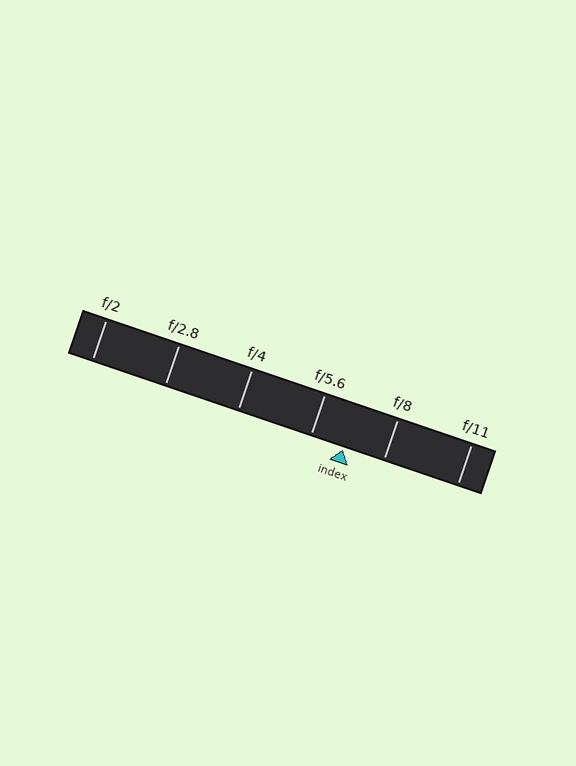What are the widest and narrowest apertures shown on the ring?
The widest aperture shown is f/2 and the narrowest is f/11.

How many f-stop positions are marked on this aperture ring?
There are 6 f-stop positions marked.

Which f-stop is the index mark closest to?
The index mark is closest to f/5.6.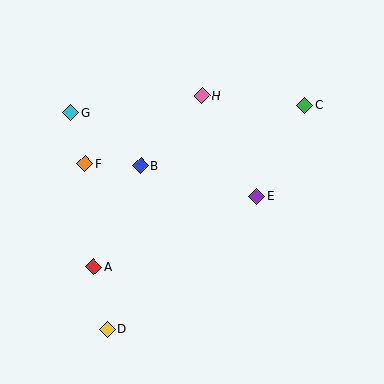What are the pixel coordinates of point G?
Point G is at (71, 113).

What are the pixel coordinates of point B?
Point B is at (140, 166).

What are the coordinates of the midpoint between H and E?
The midpoint between H and E is at (229, 146).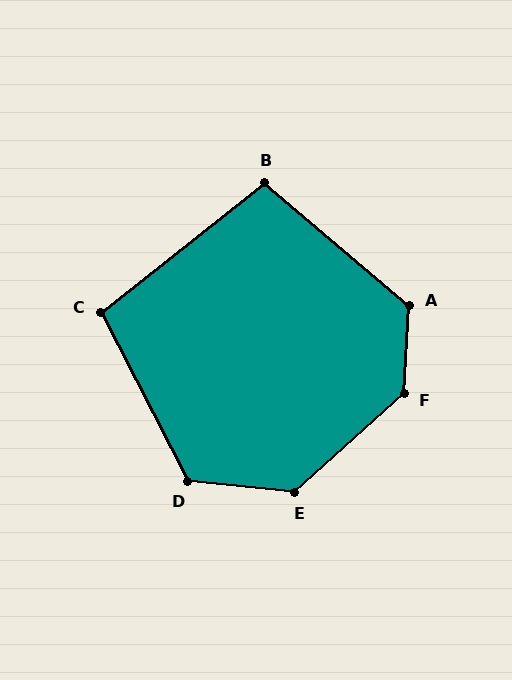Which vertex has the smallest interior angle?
C, at approximately 101 degrees.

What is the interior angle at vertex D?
Approximately 123 degrees (obtuse).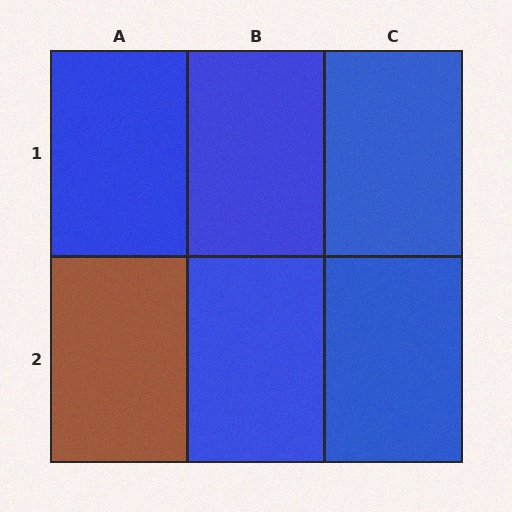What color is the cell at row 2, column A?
Brown.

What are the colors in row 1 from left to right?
Blue, blue, blue.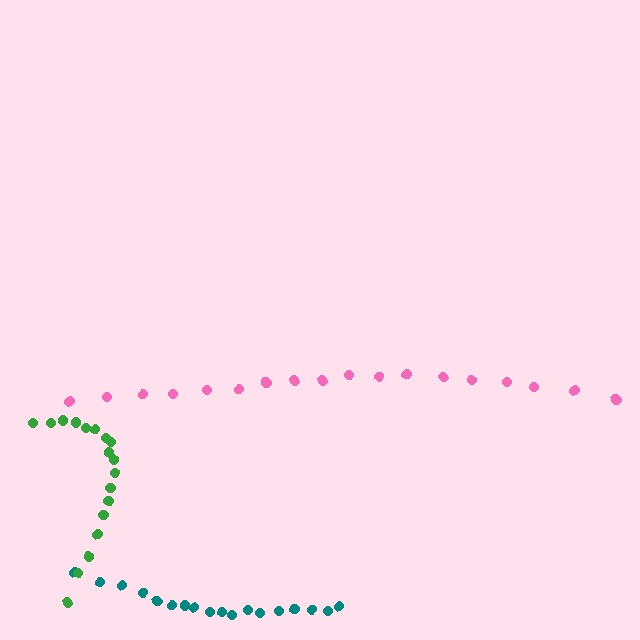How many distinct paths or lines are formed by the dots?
There are 3 distinct paths.